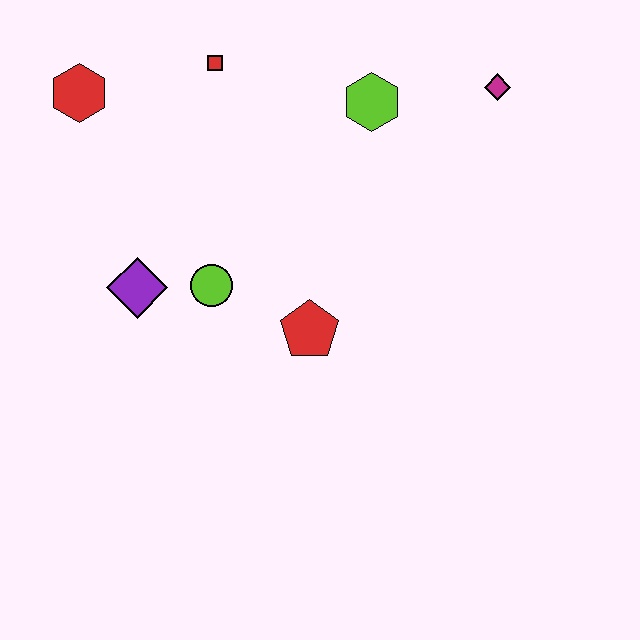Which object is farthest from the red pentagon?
The red hexagon is farthest from the red pentagon.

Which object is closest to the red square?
The red hexagon is closest to the red square.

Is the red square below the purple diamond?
No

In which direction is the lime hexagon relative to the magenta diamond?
The lime hexagon is to the left of the magenta diamond.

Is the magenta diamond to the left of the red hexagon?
No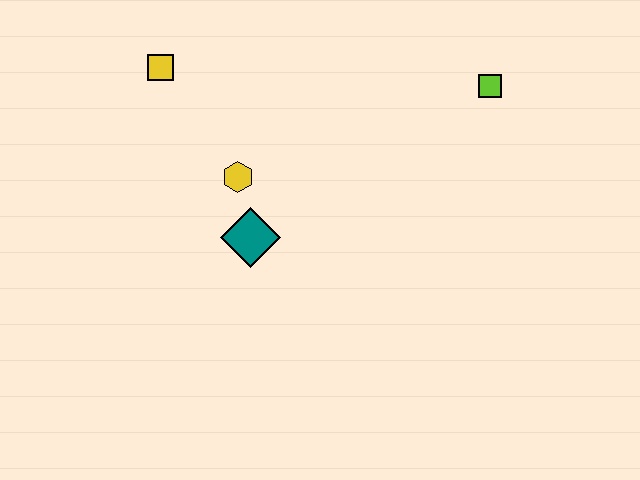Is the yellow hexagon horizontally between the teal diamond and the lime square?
No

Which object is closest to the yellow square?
The yellow hexagon is closest to the yellow square.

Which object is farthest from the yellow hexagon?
The lime square is farthest from the yellow hexagon.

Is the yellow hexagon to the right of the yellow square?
Yes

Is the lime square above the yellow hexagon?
Yes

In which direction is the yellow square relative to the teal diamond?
The yellow square is above the teal diamond.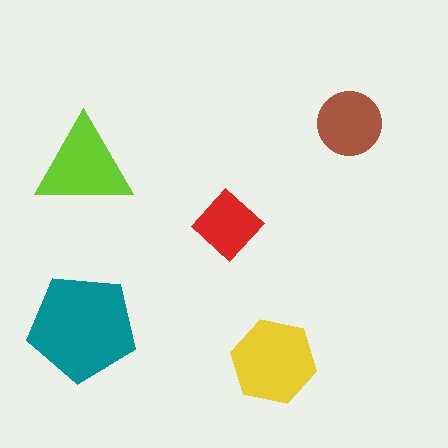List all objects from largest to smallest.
The teal pentagon, the yellow hexagon, the lime triangle, the brown circle, the red diamond.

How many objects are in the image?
There are 5 objects in the image.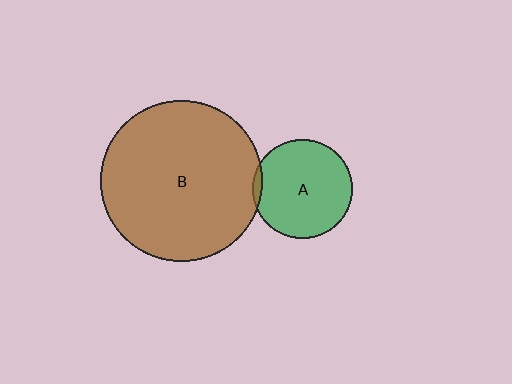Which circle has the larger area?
Circle B (brown).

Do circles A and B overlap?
Yes.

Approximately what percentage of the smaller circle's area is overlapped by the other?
Approximately 5%.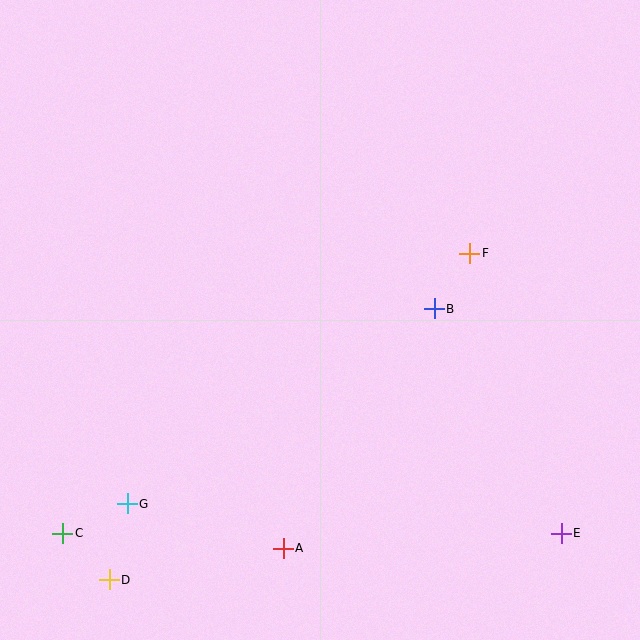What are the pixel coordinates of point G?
Point G is at (127, 504).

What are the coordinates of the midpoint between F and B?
The midpoint between F and B is at (452, 281).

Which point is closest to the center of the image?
Point B at (434, 309) is closest to the center.